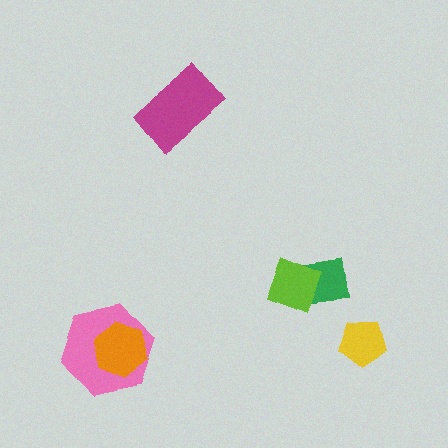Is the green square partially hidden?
Yes, it is partially covered by another shape.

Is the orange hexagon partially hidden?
No, no other shape covers it.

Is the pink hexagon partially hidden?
Yes, it is partially covered by another shape.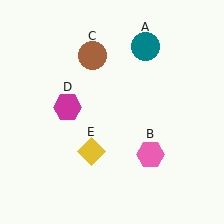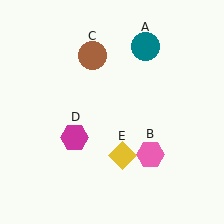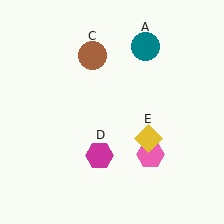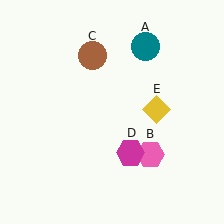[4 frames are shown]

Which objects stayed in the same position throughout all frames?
Teal circle (object A) and pink hexagon (object B) and brown circle (object C) remained stationary.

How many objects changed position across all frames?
2 objects changed position: magenta hexagon (object D), yellow diamond (object E).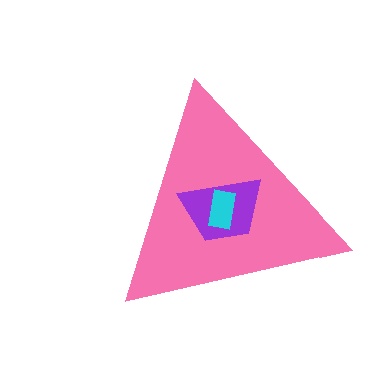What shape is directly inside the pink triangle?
The purple trapezoid.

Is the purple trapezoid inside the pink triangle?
Yes.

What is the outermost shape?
The pink triangle.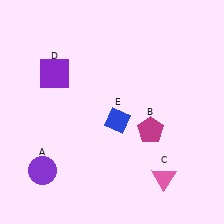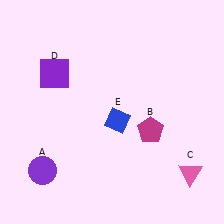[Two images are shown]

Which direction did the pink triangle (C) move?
The pink triangle (C) moved right.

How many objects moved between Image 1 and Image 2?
1 object moved between the two images.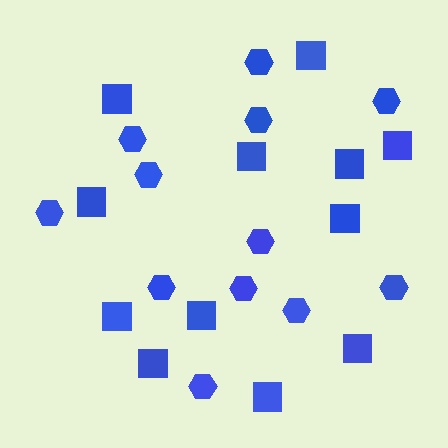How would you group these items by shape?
There are 2 groups: one group of squares (12) and one group of hexagons (12).